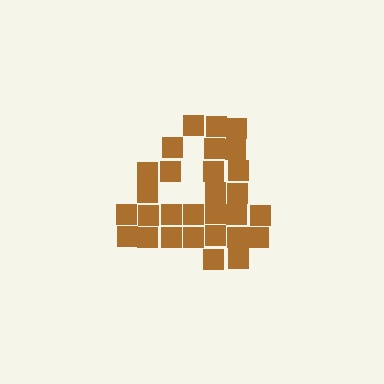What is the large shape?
The large shape is the digit 4.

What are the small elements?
The small elements are squares.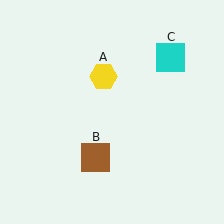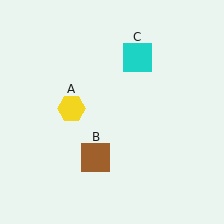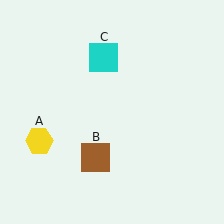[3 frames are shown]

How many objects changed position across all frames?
2 objects changed position: yellow hexagon (object A), cyan square (object C).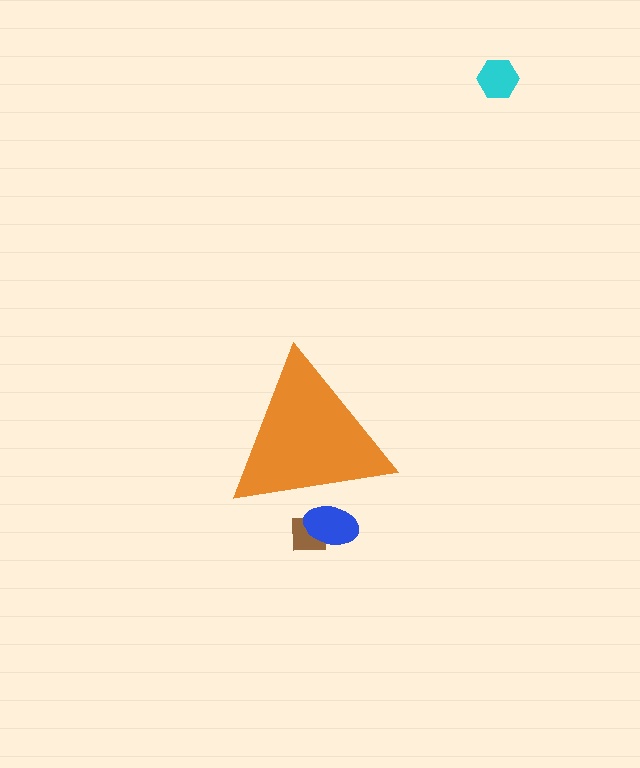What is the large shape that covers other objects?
An orange triangle.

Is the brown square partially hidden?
Yes, the brown square is partially hidden behind the orange triangle.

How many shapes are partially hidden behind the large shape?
2 shapes are partially hidden.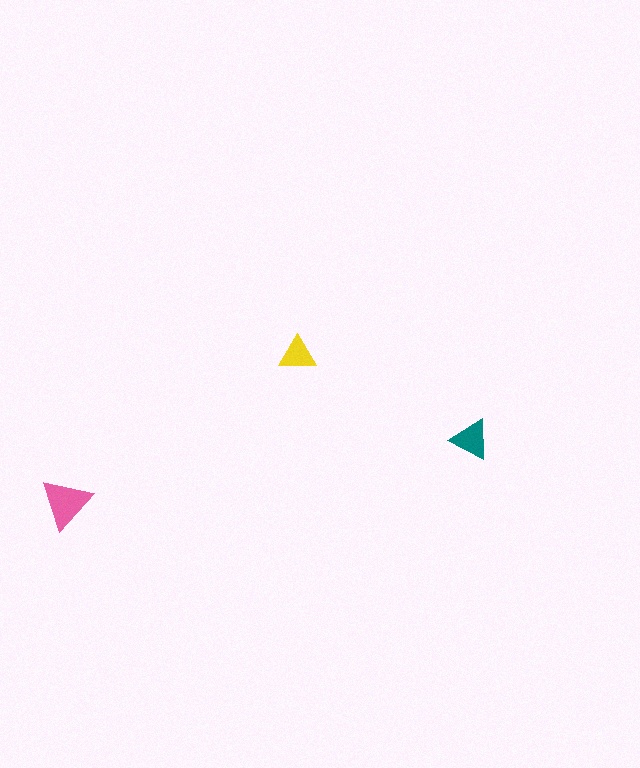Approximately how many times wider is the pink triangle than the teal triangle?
About 1.5 times wider.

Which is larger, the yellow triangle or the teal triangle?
The teal one.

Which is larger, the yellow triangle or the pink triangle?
The pink one.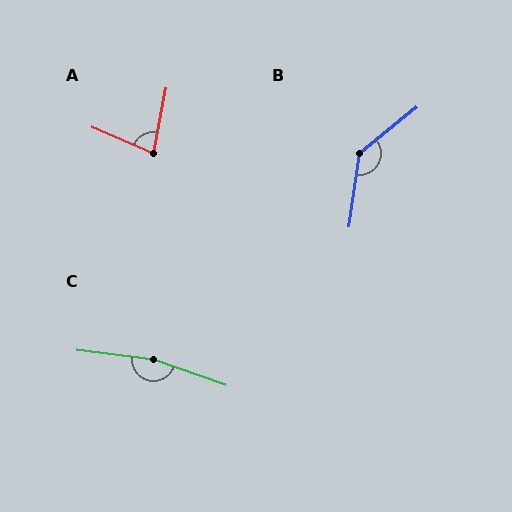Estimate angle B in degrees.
Approximately 137 degrees.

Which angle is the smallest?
A, at approximately 77 degrees.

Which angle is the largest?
C, at approximately 167 degrees.